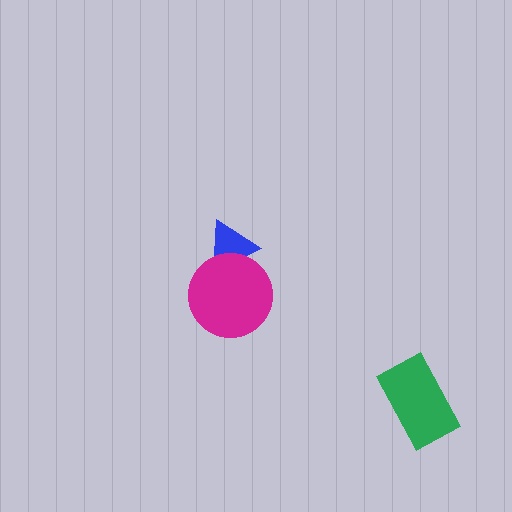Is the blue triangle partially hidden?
Yes, it is partially covered by another shape.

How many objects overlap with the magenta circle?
1 object overlaps with the magenta circle.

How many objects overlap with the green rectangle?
0 objects overlap with the green rectangle.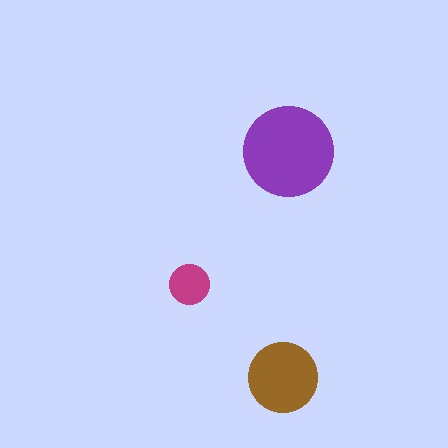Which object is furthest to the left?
The magenta circle is leftmost.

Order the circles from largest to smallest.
the purple one, the brown one, the magenta one.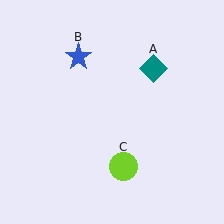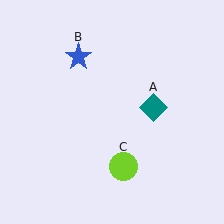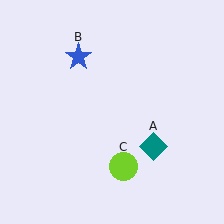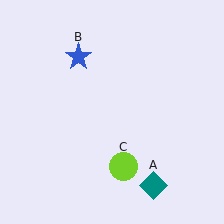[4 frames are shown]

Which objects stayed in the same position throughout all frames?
Blue star (object B) and lime circle (object C) remained stationary.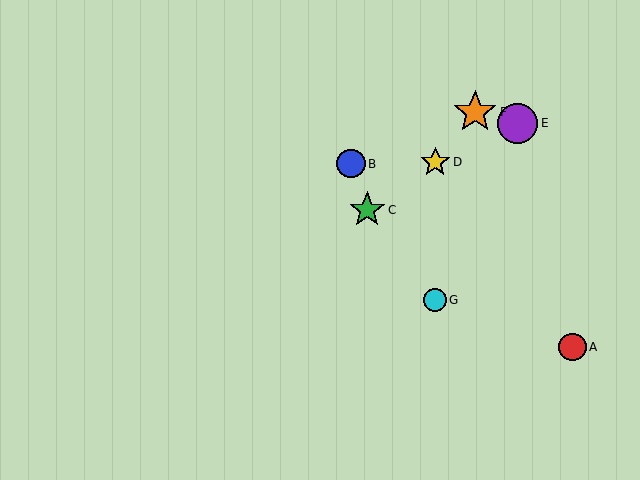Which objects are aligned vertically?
Objects D, G are aligned vertically.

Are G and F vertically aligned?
No, G is at x≈435 and F is at x≈475.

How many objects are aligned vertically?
2 objects (D, G) are aligned vertically.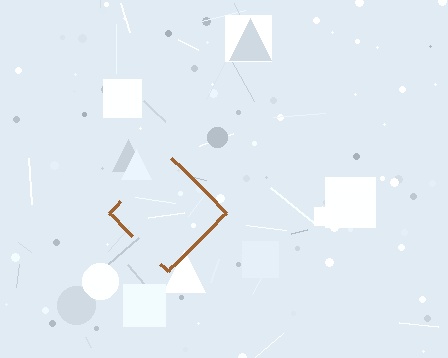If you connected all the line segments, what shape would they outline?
They would outline a diamond.